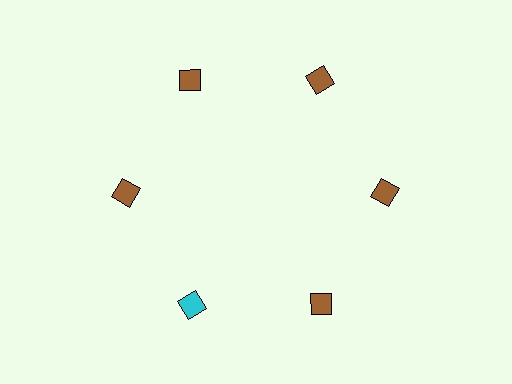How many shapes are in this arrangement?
There are 6 shapes arranged in a ring pattern.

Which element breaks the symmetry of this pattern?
The cyan diamond at roughly the 7 o'clock position breaks the symmetry. All other shapes are brown diamonds.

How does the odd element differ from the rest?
It has a different color: cyan instead of brown.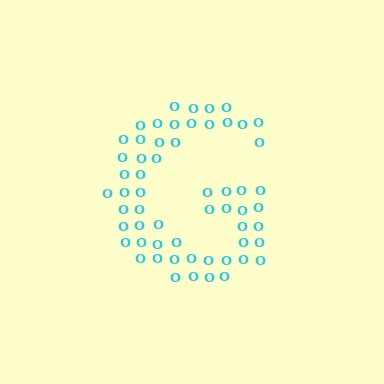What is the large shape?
The large shape is the letter G.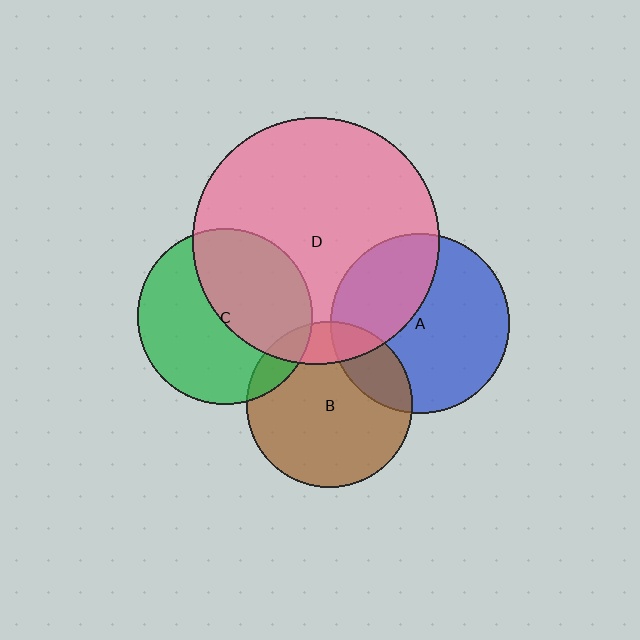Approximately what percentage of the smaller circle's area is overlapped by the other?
Approximately 10%.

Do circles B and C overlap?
Yes.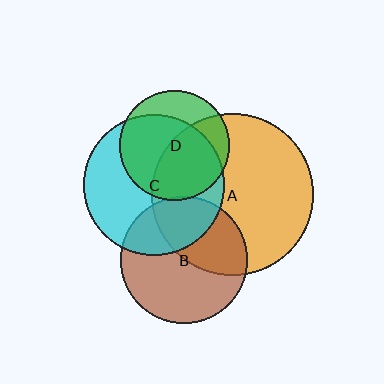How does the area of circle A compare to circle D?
Approximately 2.2 times.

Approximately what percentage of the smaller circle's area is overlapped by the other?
Approximately 50%.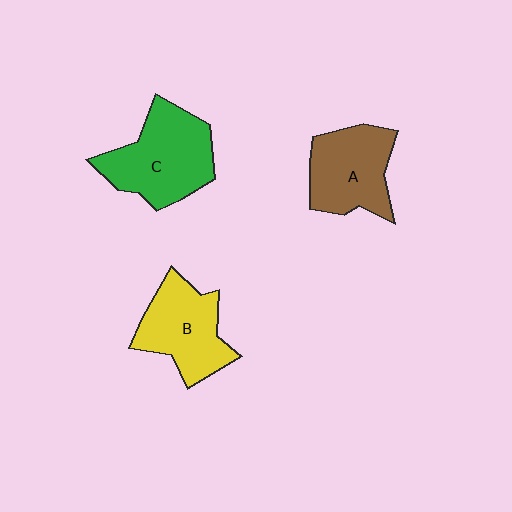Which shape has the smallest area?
Shape A (brown).